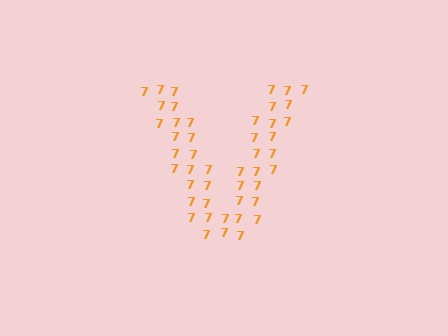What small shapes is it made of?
It is made of small digit 7's.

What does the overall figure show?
The overall figure shows the letter V.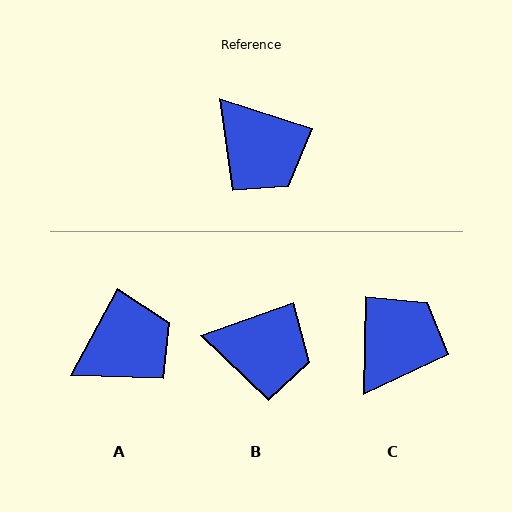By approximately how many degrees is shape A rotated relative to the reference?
Approximately 80 degrees counter-clockwise.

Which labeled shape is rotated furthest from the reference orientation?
C, about 107 degrees away.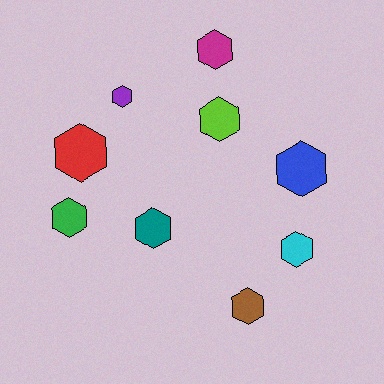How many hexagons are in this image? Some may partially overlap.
There are 9 hexagons.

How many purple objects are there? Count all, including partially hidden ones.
There is 1 purple object.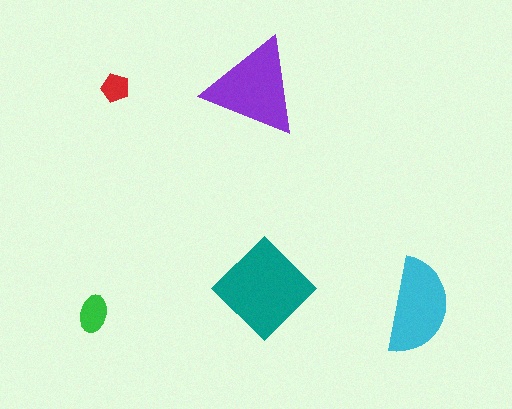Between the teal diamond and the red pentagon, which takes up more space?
The teal diamond.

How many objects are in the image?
There are 5 objects in the image.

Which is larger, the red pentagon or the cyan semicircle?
The cyan semicircle.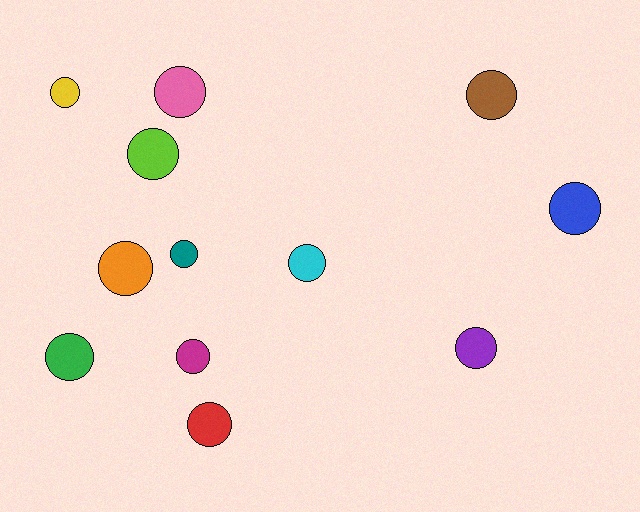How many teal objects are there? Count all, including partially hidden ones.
There is 1 teal object.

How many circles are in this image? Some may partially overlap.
There are 12 circles.